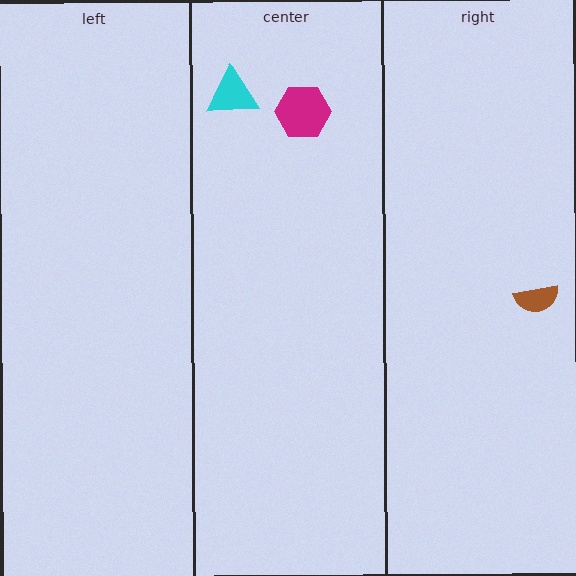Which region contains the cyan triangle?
The center region.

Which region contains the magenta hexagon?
The center region.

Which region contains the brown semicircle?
The right region.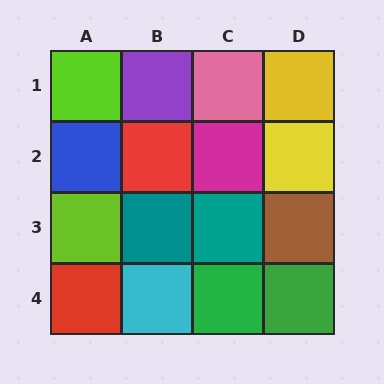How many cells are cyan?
1 cell is cyan.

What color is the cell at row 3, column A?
Lime.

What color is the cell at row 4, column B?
Cyan.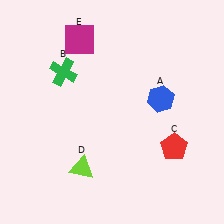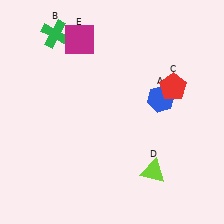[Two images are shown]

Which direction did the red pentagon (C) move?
The red pentagon (C) moved up.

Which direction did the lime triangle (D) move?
The lime triangle (D) moved right.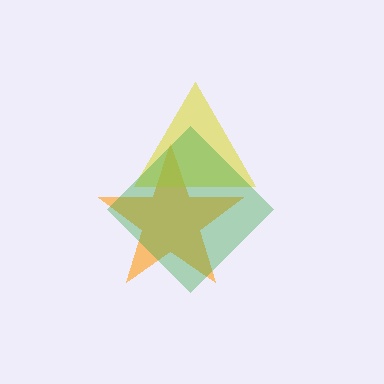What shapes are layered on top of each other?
The layered shapes are: an orange star, a yellow triangle, a green diamond.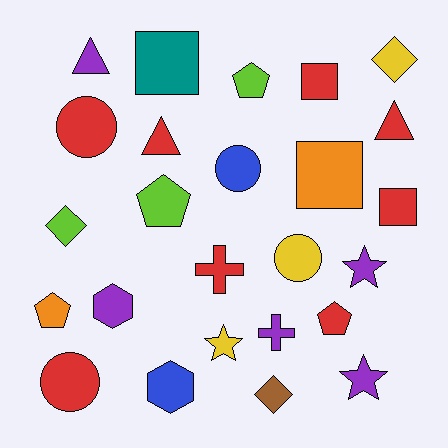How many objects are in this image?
There are 25 objects.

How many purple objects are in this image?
There are 5 purple objects.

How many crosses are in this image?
There are 2 crosses.